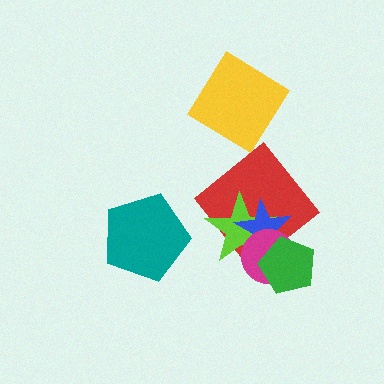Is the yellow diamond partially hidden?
No, no other shape covers it.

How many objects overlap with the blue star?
4 objects overlap with the blue star.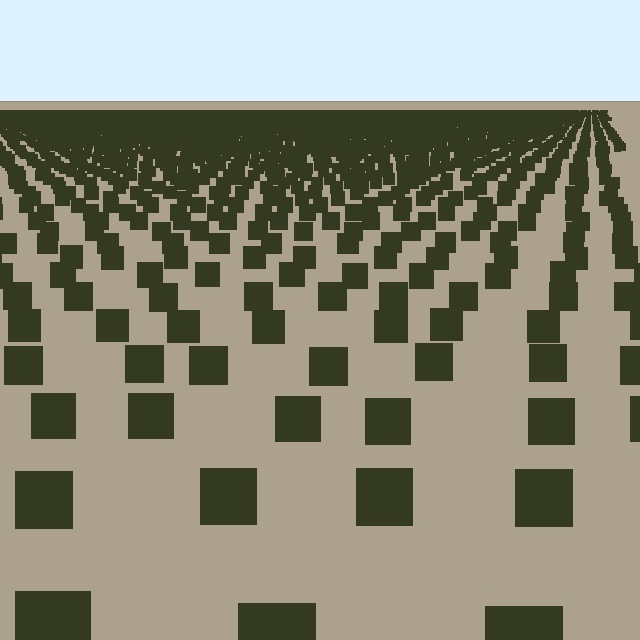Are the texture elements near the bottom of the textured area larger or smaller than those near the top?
Larger. Near the bottom, elements are closer to the viewer and appear at a bigger on-screen size.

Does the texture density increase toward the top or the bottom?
Density increases toward the top.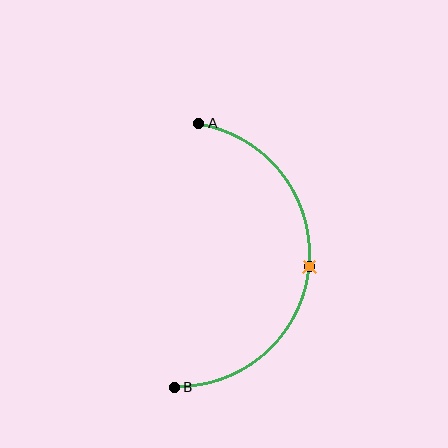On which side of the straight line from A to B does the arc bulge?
The arc bulges to the right of the straight line connecting A and B.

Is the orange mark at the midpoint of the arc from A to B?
Yes. The orange mark lies on the arc at equal arc-length from both A and B — it is the arc midpoint.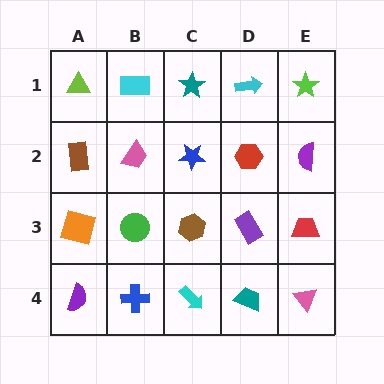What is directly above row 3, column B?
A pink trapezoid.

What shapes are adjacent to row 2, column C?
A teal star (row 1, column C), a brown hexagon (row 3, column C), a pink trapezoid (row 2, column B), a red hexagon (row 2, column D).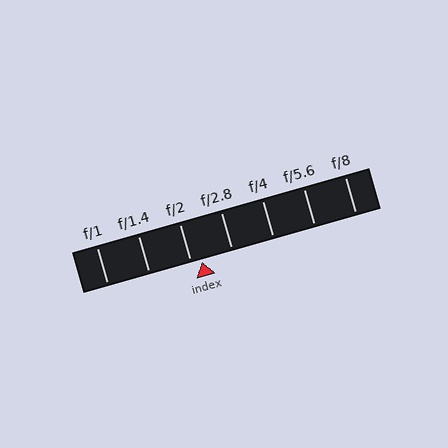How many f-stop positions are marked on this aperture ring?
There are 7 f-stop positions marked.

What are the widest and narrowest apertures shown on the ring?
The widest aperture shown is f/1 and the narrowest is f/8.